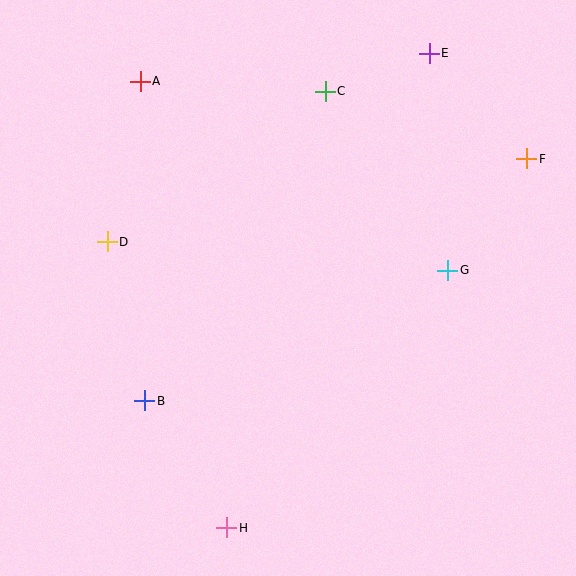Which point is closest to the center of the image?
Point G at (448, 270) is closest to the center.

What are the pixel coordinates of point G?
Point G is at (448, 270).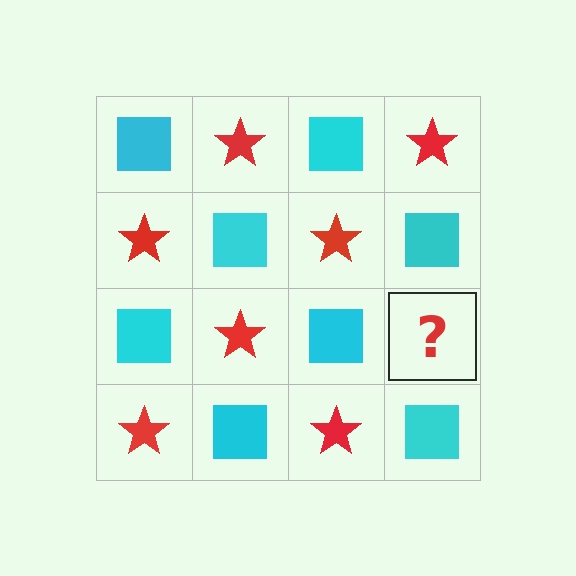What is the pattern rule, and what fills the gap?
The rule is that it alternates cyan square and red star in a checkerboard pattern. The gap should be filled with a red star.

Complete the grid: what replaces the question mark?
The question mark should be replaced with a red star.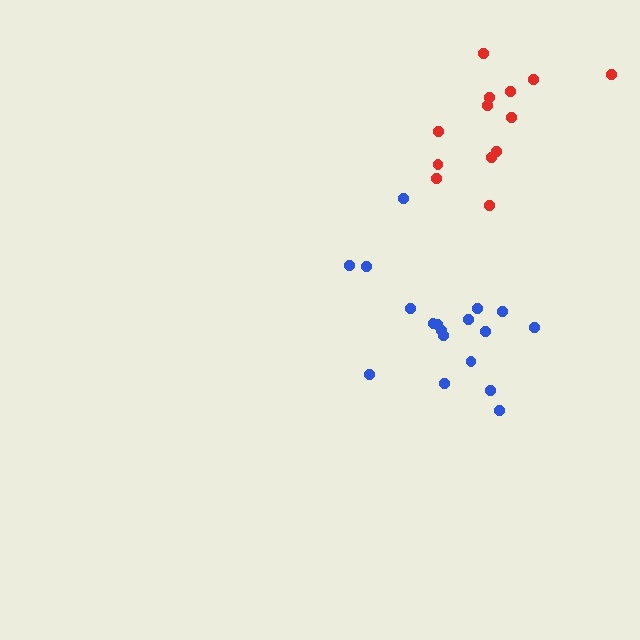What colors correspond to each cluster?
The clusters are colored: blue, red.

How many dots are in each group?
Group 1: 18 dots, Group 2: 13 dots (31 total).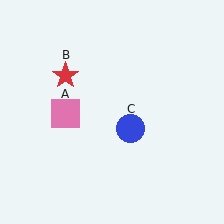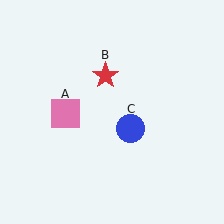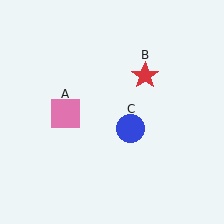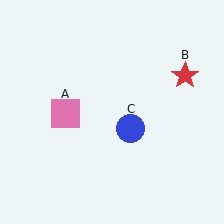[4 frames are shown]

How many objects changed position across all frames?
1 object changed position: red star (object B).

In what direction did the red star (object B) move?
The red star (object B) moved right.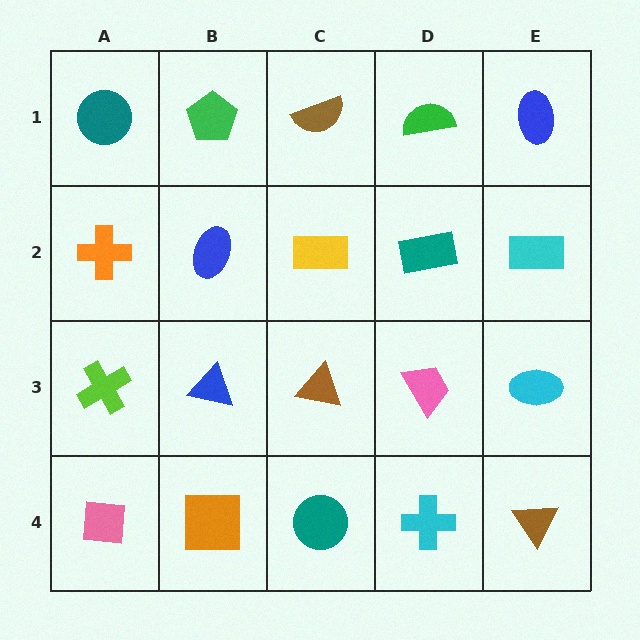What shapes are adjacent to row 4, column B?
A blue triangle (row 3, column B), a pink square (row 4, column A), a teal circle (row 4, column C).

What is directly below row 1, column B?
A blue ellipse.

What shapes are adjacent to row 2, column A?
A teal circle (row 1, column A), a lime cross (row 3, column A), a blue ellipse (row 2, column B).